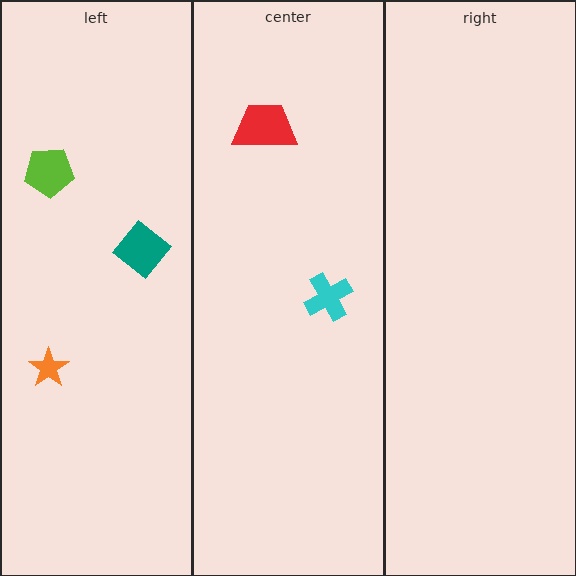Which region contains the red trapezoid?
The center region.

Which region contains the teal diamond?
The left region.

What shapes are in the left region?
The orange star, the teal diamond, the lime pentagon.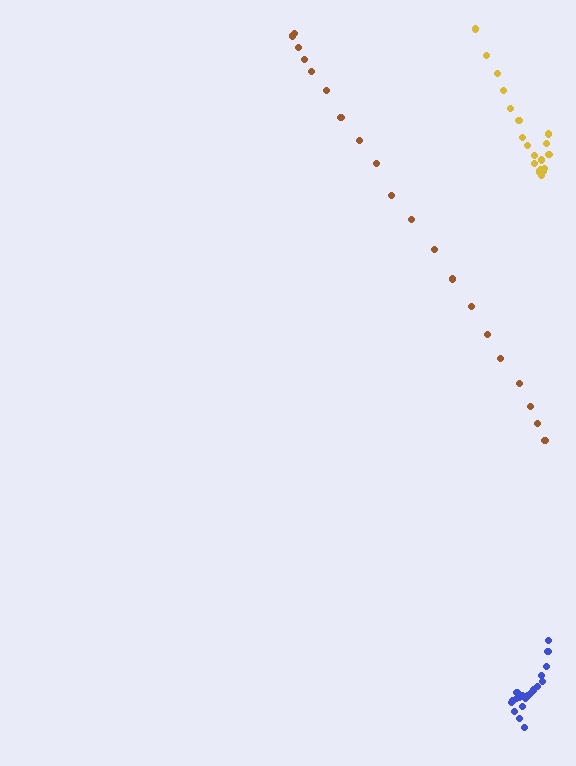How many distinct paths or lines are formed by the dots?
There are 3 distinct paths.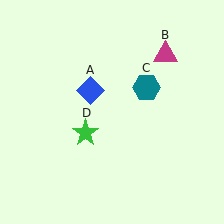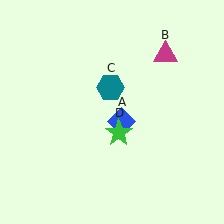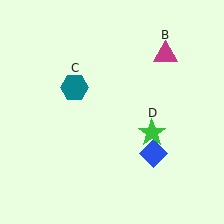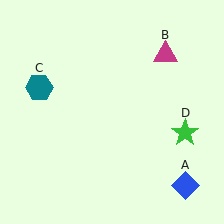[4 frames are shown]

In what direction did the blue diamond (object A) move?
The blue diamond (object A) moved down and to the right.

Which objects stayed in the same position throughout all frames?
Magenta triangle (object B) remained stationary.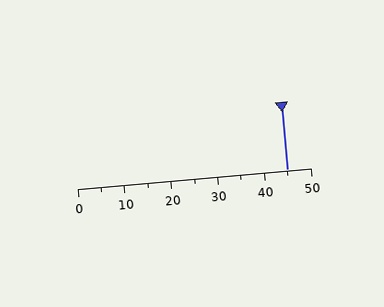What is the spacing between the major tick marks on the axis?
The major ticks are spaced 10 apart.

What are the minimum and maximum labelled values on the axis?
The axis runs from 0 to 50.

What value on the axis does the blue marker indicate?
The marker indicates approximately 45.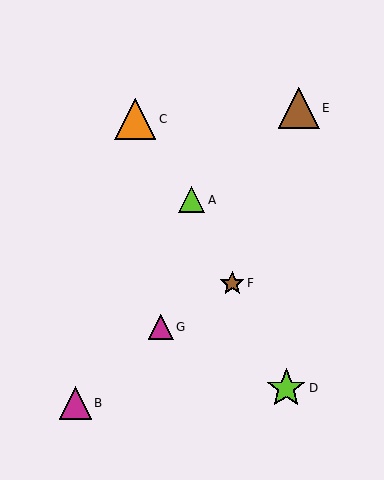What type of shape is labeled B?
Shape B is a magenta triangle.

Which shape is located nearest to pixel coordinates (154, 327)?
The magenta triangle (labeled G) at (161, 327) is nearest to that location.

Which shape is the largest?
The brown triangle (labeled E) is the largest.